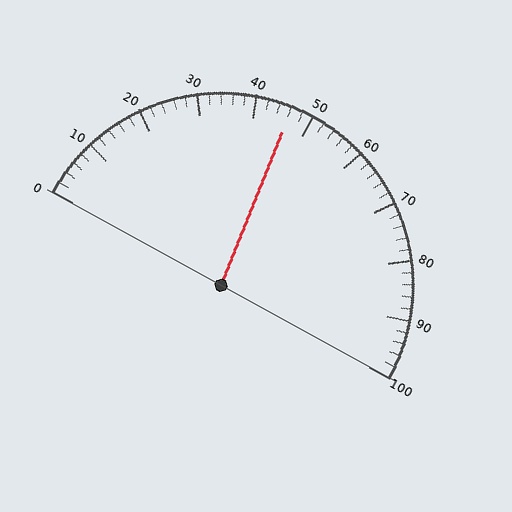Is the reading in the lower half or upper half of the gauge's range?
The reading is in the lower half of the range (0 to 100).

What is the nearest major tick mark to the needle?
The nearest major tick mark is 50.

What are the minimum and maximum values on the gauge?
The gauge ranges from 0 to 100.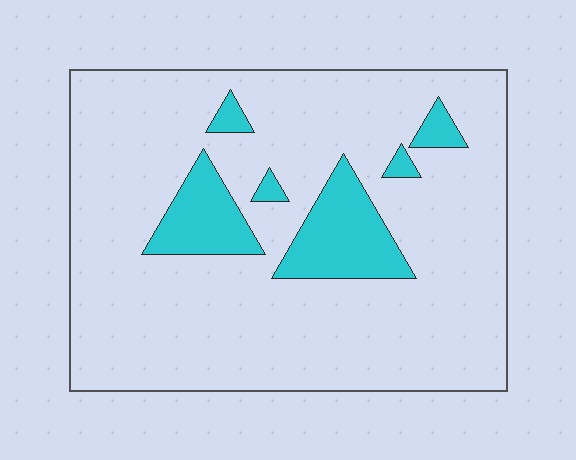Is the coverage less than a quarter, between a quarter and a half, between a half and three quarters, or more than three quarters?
Less than a quarter.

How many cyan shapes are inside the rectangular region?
6.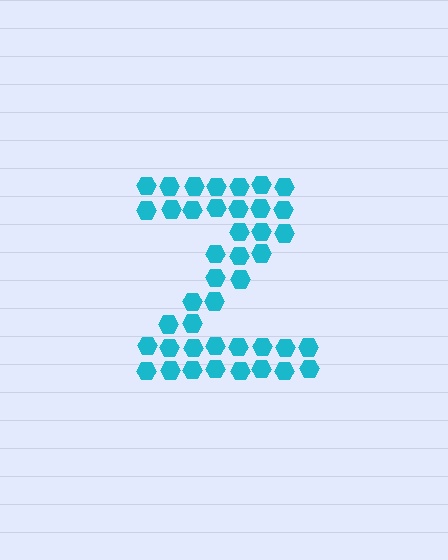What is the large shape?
The large shape is the letter Z.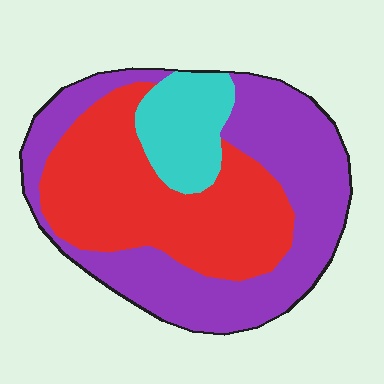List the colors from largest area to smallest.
From largest to smallest: purple, red, cyan.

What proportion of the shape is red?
Red takes up between a quarter and a half of the shape.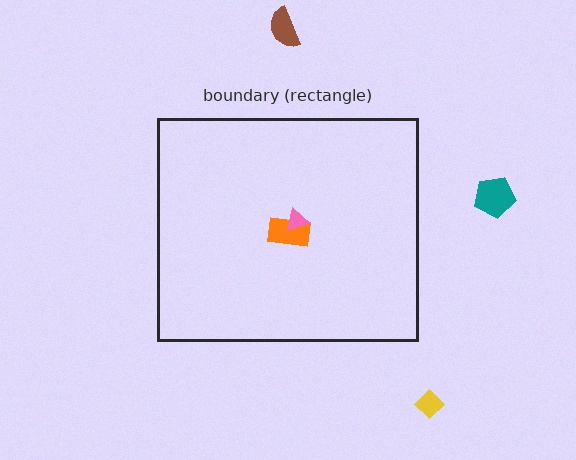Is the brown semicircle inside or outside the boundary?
Outside.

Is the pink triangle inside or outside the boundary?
Inside.